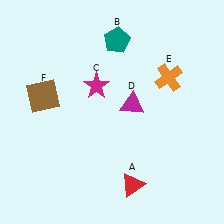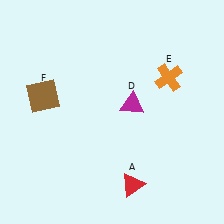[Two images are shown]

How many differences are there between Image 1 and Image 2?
There are 2 differences between the two images.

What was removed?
The magenta star (C), the teal pentagon (B) were removed in Image 2.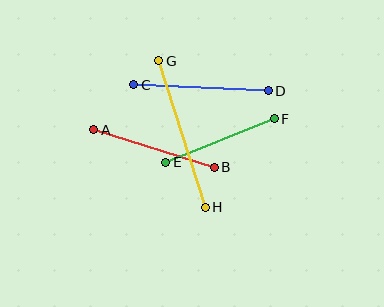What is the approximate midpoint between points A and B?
The midpoint is at approximately (154, 149) pixels.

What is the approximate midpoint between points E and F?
The midpoint is at approximately (220, 140) pixels.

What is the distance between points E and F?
The distance is approximately 117 pixels.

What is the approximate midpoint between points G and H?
The midpoint is at approximately (182, 134) pixels.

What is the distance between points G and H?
The distance is approximately 154 pixels.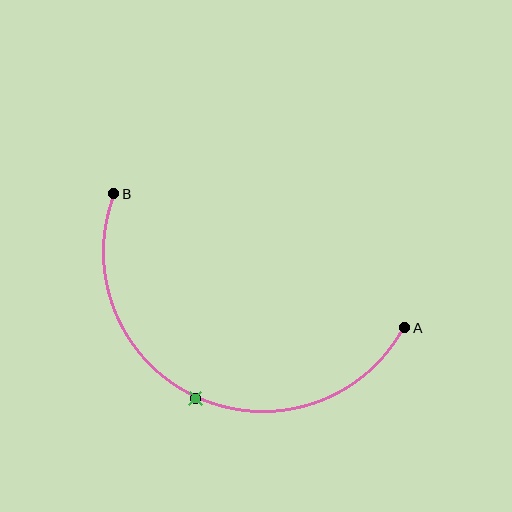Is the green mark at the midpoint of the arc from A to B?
Yes. The green mark lies on the arc at equal arc-length from both A and B — it is the arc midpoint.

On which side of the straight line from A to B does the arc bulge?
The arc bulges below the straight line connecting A and B.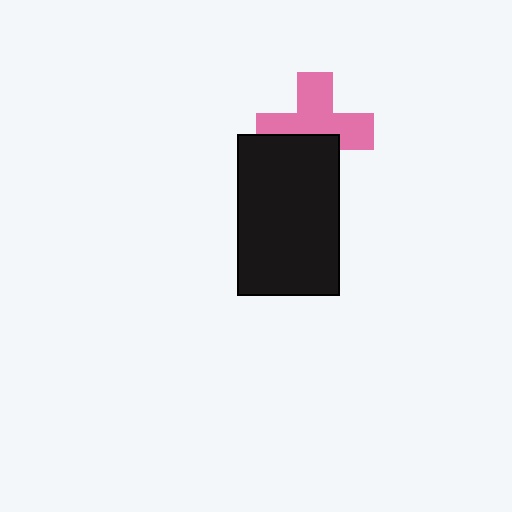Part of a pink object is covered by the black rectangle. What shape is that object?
It is a cross.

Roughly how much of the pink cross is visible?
About half of it is visible (roughly 61%).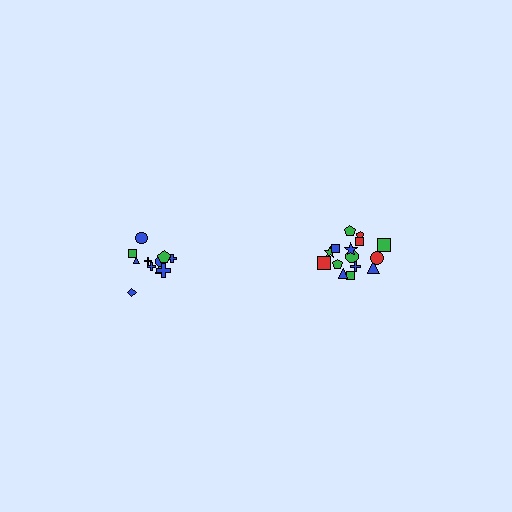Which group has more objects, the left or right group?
The right group.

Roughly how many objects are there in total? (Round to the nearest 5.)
Roughly 25 objects in total.